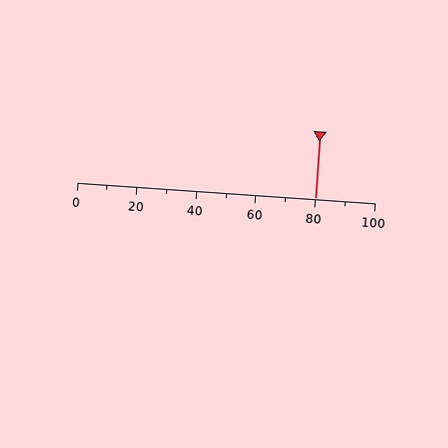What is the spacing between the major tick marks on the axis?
The major ticks are spaced 20 apart.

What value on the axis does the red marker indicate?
The marker indicates approximately 80.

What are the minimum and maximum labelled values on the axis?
The axis runs from 0 to 100.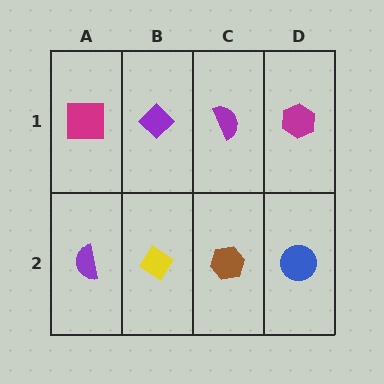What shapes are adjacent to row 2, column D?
A magenta hexagon (row 1, column D), a brown hexagon (row 2, column C).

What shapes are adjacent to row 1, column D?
A blue circle (row 2, column D), a purple semicircle (row 1, column C).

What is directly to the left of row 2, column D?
A brown hexagon.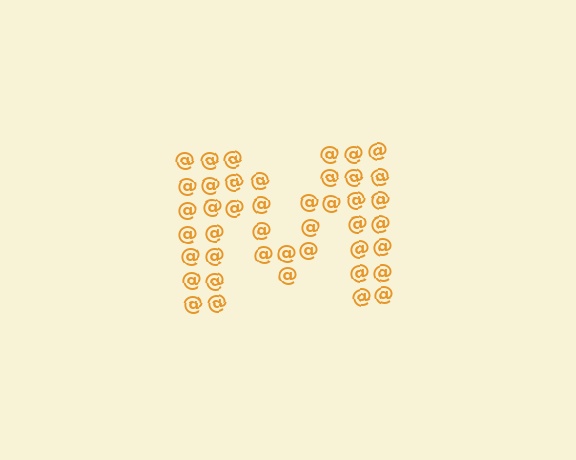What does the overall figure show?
The overall figure shows the letter M.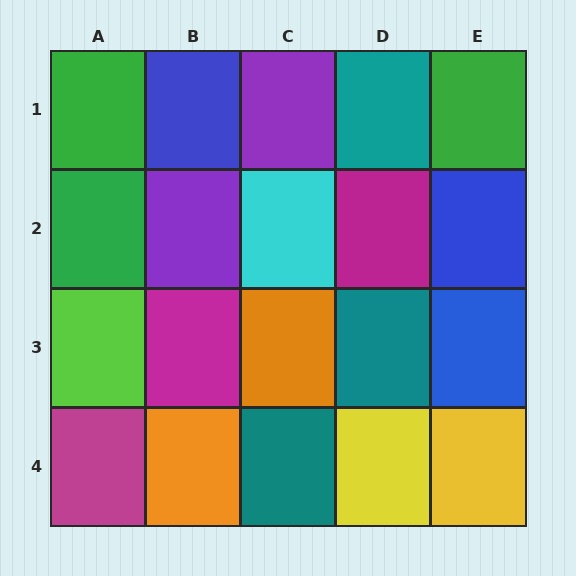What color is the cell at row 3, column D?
Teal.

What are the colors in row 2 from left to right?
Green, purple, cyan, magenta, blue.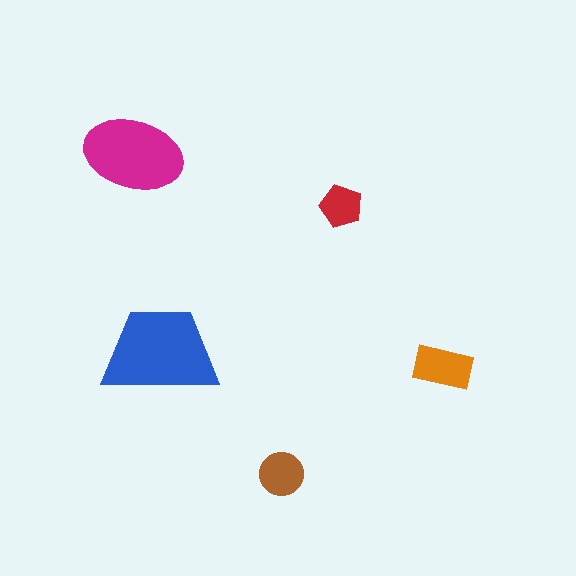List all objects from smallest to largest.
The red pentagon, the brown circle, the orange rectangle, the magenta ellipse, the blue trapezoid.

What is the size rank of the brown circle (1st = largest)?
4th.